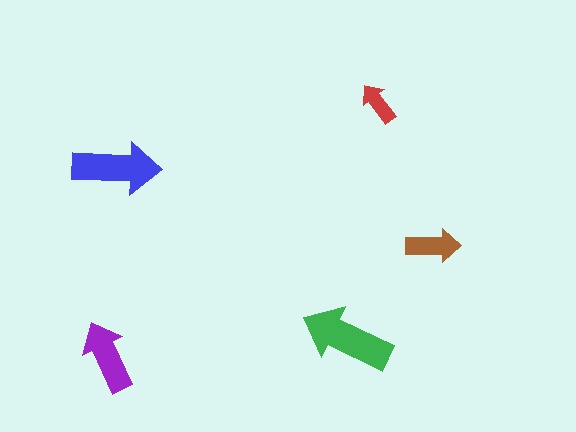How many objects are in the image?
There are 5 objects in the image.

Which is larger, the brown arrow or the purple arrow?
The purple one.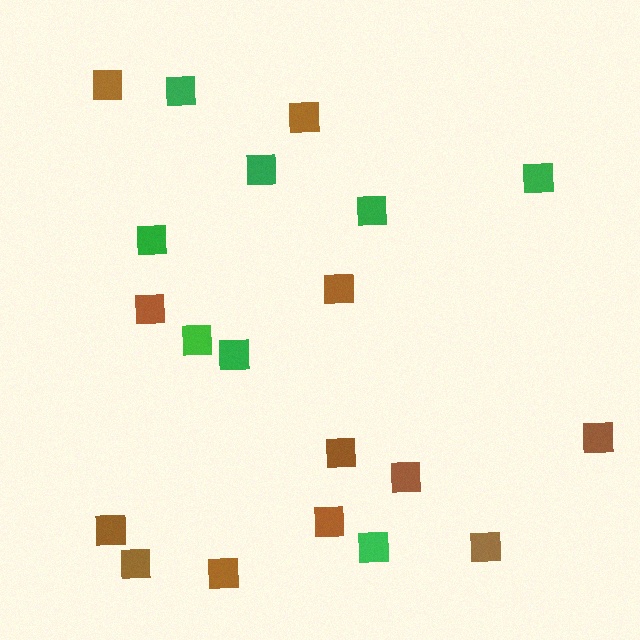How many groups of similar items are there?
There are 2 groups: one group of green squares (8) and one group of brown squares (12).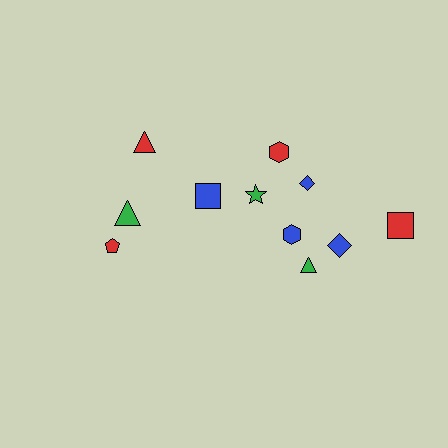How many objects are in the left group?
There are 4 objects.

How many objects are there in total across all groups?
There are 11 objects.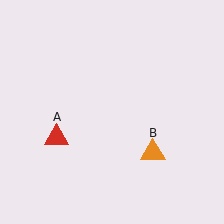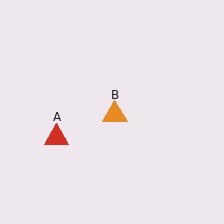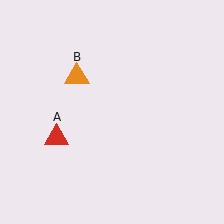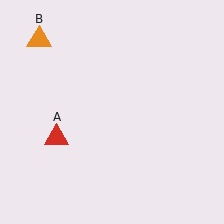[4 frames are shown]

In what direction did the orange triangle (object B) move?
The orange triangle (object B) moved up and to the left.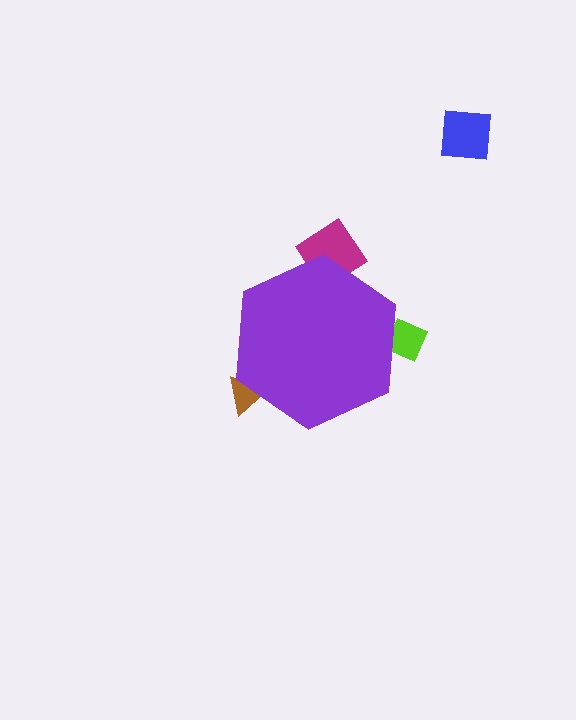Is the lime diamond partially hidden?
Yes, the lime diamond is partially hidden behind the purple hexagon.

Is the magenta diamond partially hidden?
Yes, the magenta diamond is partially hidden behind the purple hexagon.